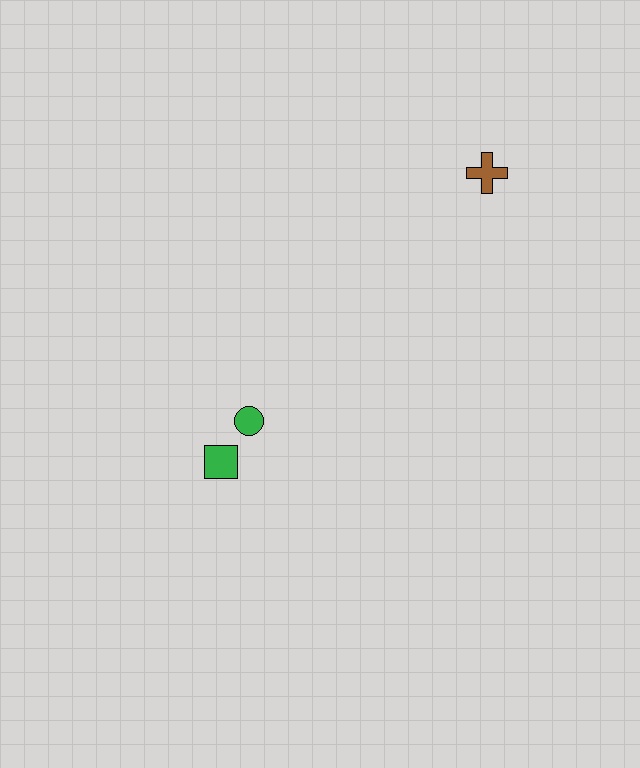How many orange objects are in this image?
There are no orange objects.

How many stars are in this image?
There are no stars.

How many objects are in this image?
There are 3 objects.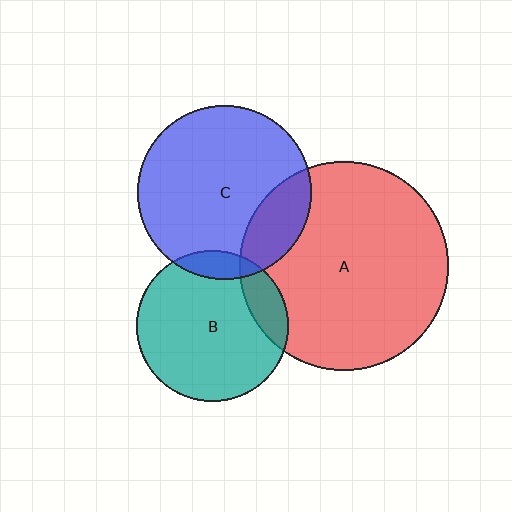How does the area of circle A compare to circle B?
Approximately 1.9 times.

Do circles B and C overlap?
Yes.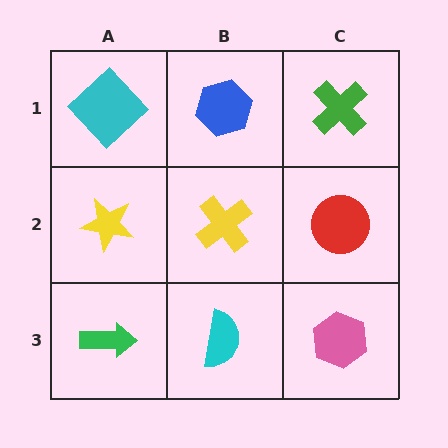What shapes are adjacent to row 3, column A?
A yellow star (row 2, column A), a cyan semicircle (row 3, column B).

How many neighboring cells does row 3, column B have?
3.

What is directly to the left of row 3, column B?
A green arrow.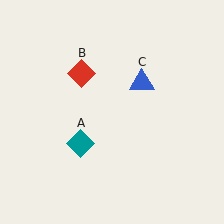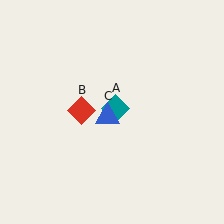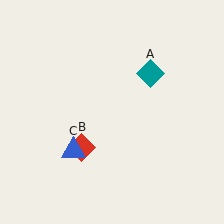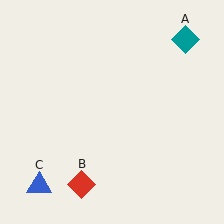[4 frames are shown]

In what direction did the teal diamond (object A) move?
The teal diamond (object A) moved up and to the right.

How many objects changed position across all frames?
3 objects changed position: teal diamond (object A), red diamond (object B), blue triangle (object C).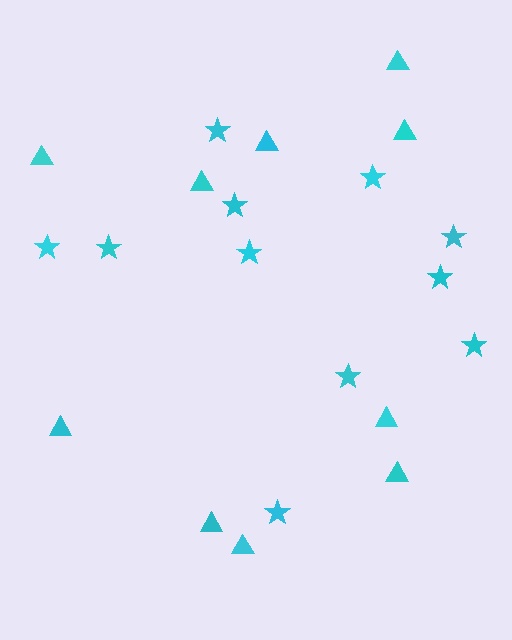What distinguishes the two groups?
There are 2 groups: one group of triangles (10) and one group of stars (11).